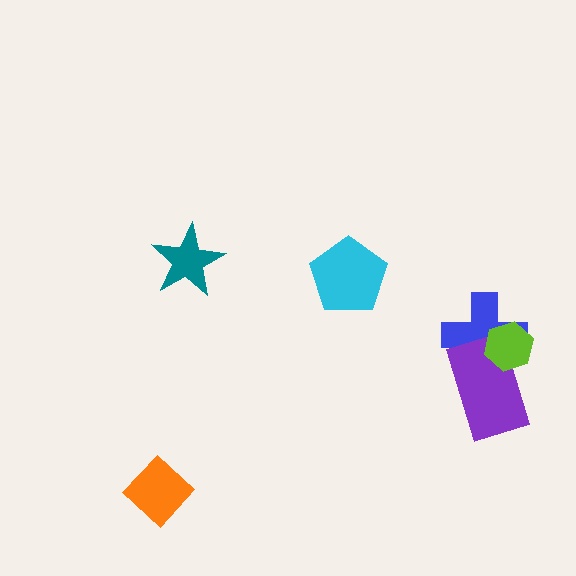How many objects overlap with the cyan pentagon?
0 objects overlap with the cyan pentagon.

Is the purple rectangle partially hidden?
Yes, it is partially covered by another shape.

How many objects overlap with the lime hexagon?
2 objects overlap with the lime hexagon.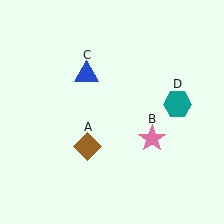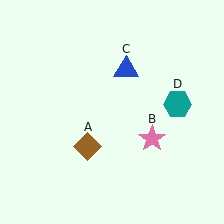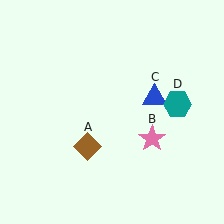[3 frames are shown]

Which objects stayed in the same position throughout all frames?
Brown diamond (object A) and pink star (object B) and teal hexagon (object D) remained stationary.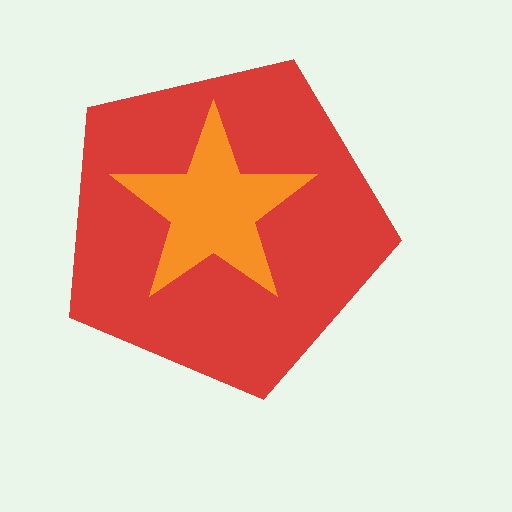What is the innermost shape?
The orange star.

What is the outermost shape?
The red pentagon.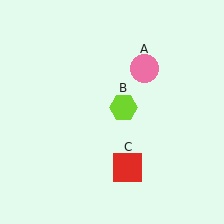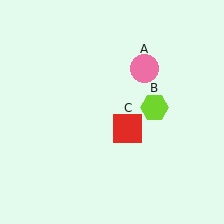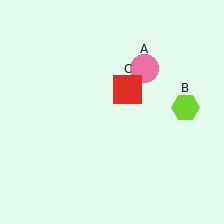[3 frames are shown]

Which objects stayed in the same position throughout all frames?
Pink circle (object A) remained stationary.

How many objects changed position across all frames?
2 objects changed position: lime hexagon (object B), red square (object C).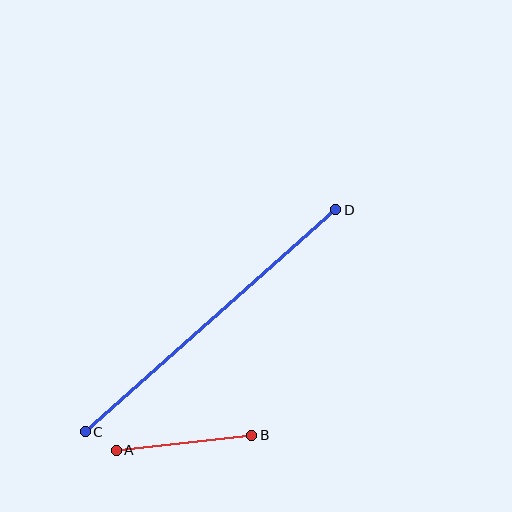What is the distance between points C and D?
The distance is approximately 335 pixels.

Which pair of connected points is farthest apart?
Points C and D are farthest apart.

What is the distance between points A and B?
The distance is approximately 136 pixels.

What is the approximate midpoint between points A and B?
The midpoint is at approximately (184, 443) pixels.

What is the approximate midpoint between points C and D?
The midpoint is at approximately (210, 321) pixels.